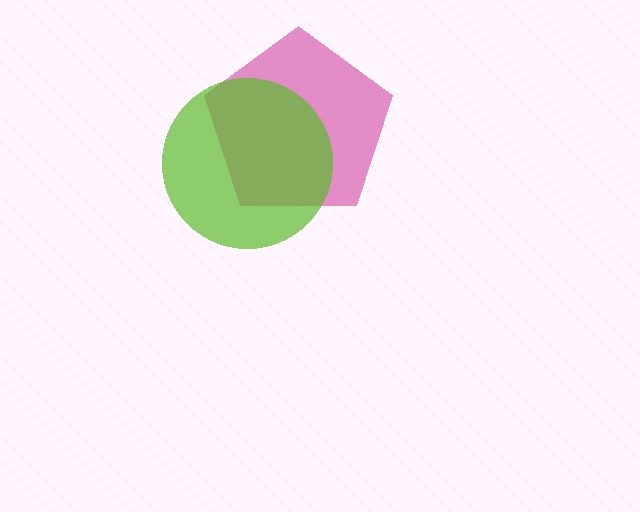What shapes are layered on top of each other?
The layered shapes are: a magenta pentagon, a lime circle.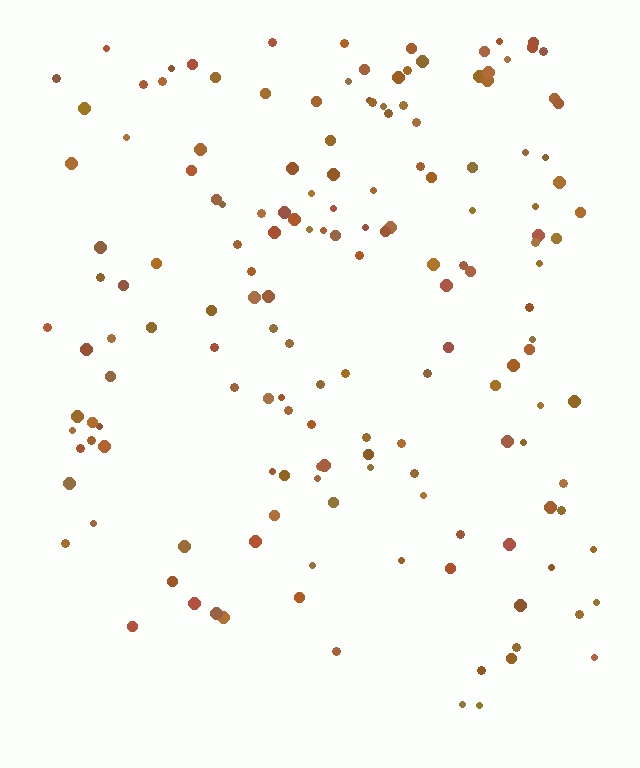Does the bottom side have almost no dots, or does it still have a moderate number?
Still a moderate number, just noticeably fewer than the top.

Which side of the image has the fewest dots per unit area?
The bottom.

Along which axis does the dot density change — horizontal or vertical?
Vertical.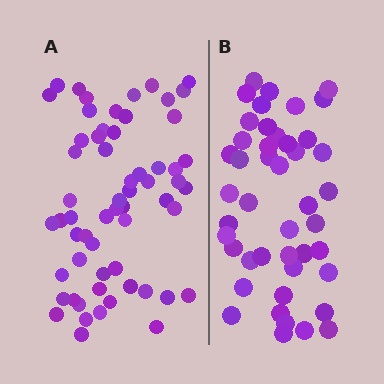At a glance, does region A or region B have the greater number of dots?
Region A (the left region) has more dots.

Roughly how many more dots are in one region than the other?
Region A has approximately 15 more dots than region B.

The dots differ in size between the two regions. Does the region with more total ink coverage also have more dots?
No. Region B has more total ink coverage because its dots are larger, but region A actually contains more individual dots. Total area can be misleading — the number of items is what matters here.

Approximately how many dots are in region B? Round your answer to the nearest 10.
About 40 dots. (The exact count is 45, which rounds to 40.)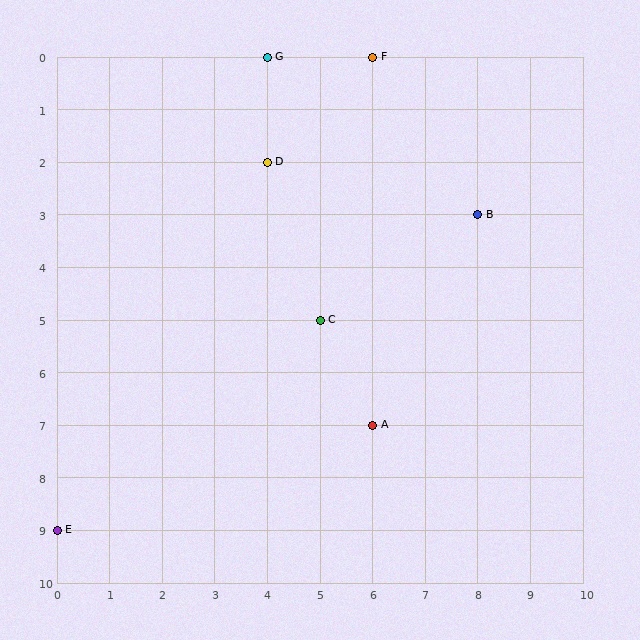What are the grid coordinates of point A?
Point A is at grid coordinates (6, 7).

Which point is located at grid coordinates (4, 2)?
Point D is at (4, 2).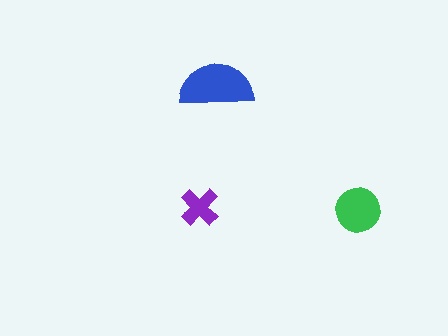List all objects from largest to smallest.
The blue semicircle, the green circle, the purple cross.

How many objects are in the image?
There are 3 objects in the image.